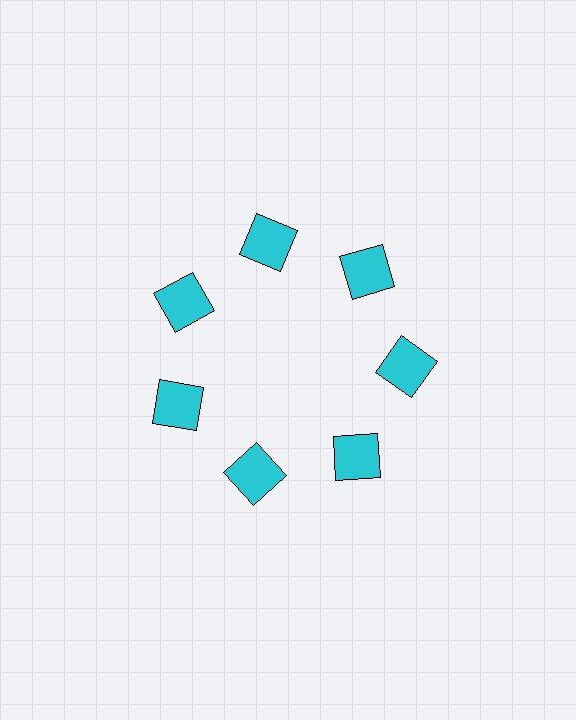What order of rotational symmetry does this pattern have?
This pattern has 7-fold rotational symmetry.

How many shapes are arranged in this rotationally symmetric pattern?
There are 7 shapes, arranged in 7 groups of 1.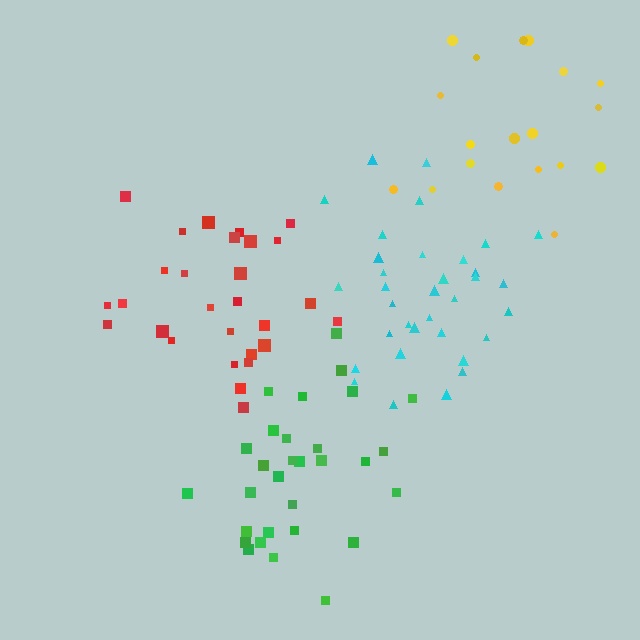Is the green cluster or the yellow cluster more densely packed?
Green.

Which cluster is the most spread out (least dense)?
Yellow.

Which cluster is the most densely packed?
Cyan.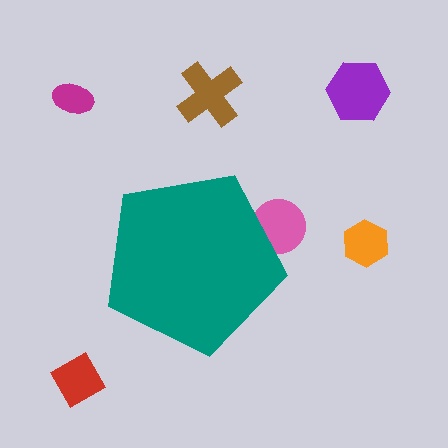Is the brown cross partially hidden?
No, the brown cross is fully visible.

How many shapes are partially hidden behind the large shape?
1 shape is partially hidden.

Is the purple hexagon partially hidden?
No, the purple hexagon is fully visible.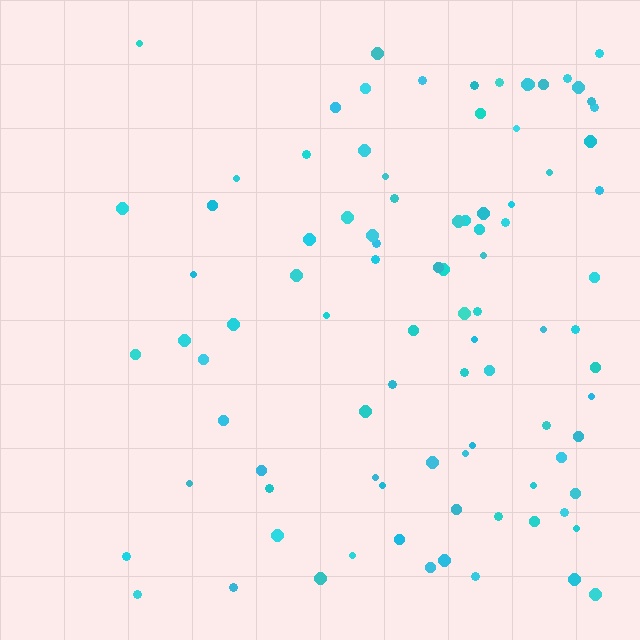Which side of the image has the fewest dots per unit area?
The left.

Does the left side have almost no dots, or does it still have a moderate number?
Still a moderate number, just noticeably fewer than the right.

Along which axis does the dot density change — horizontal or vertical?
Horizontal.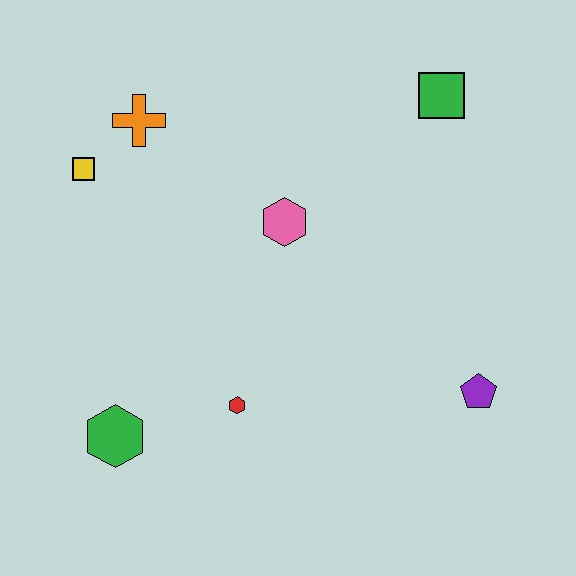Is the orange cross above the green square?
No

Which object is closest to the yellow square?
The orange cross is closest to the yellow square.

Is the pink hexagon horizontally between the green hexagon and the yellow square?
No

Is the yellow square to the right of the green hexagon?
No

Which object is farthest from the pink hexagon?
The green hexagon is farthest from the pink hexagon.